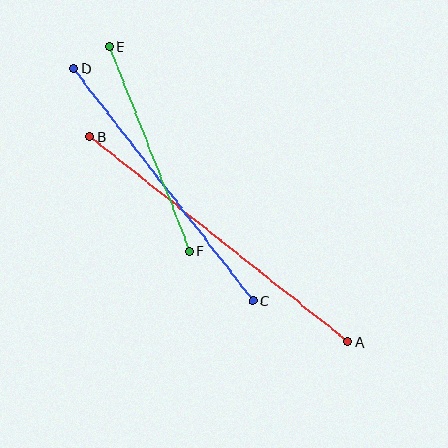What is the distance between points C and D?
The distance is approximately 293 pixels.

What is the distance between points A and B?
The distance is approximately 330 pixels.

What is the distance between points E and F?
The distance is approximately 220 pixels.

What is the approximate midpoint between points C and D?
The midpoint is at approximately (163, 184) pixels.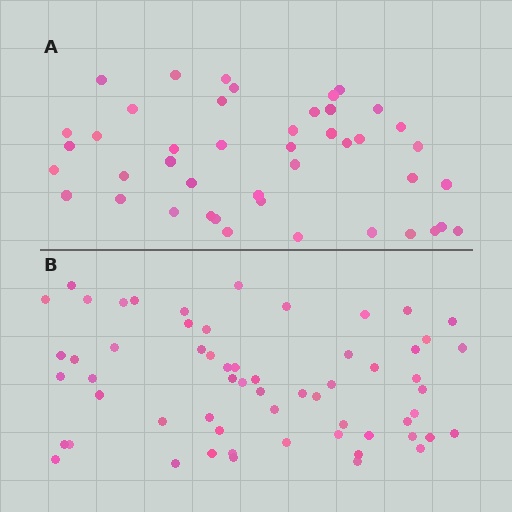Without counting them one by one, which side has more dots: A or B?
Region B (the bottom region) has more dots.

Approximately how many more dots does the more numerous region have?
Region B has approximately 15 more dots than region A.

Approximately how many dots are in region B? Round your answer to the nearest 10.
About 60 dots.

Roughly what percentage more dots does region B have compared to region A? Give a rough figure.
About 35% more.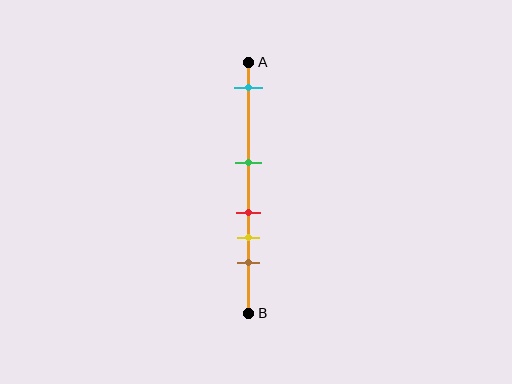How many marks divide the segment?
There are 5 marks dividing the segment.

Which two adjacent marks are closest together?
The red and yellow marks are the closest adjacent pair.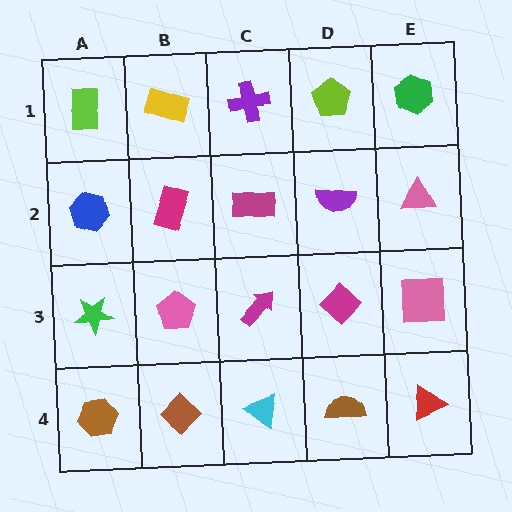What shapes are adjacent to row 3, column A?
A blue hexagon (row 2, column A), a brown hexagon (row 4, column A), a pink pentagon (row 3, column B).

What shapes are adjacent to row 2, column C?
A purple cross (row 1, column C), a magenta arrow (row 3, column C), a magenta rectangle (row 2, column B), a purple semicircle (row 2, column D).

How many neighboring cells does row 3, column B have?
4.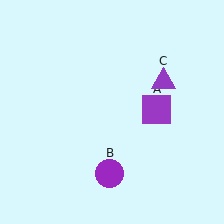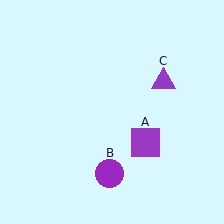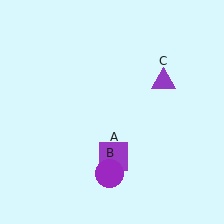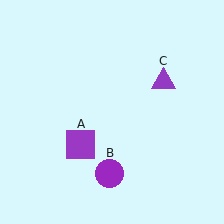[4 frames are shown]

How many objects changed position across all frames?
1 object changed position: purple square (object A).